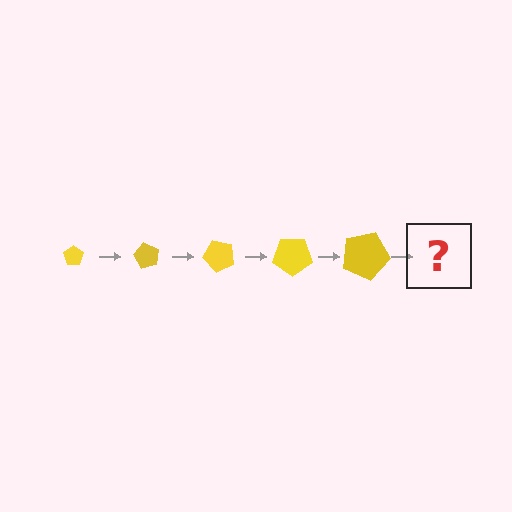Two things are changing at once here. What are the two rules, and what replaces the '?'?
The two rules are that the pentagon grows larger each step and it rotates 60 degrees each step. The '?' should be a pentagon, larger than the previous one and rotated 300 degrees from the start.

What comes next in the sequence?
The next element should be a pentagon, larger than the previous one and rotated 300 degrees from the start.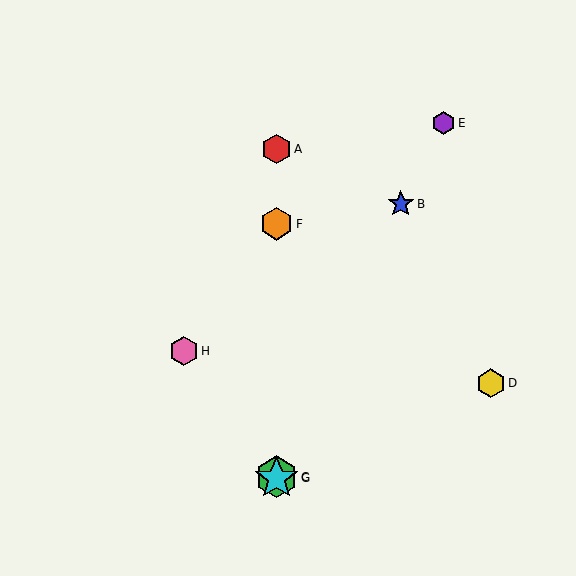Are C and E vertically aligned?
No, C is at x≈277 and E is at x≈444.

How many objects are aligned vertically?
4 objects (A, C, F, G) are aligned vertically.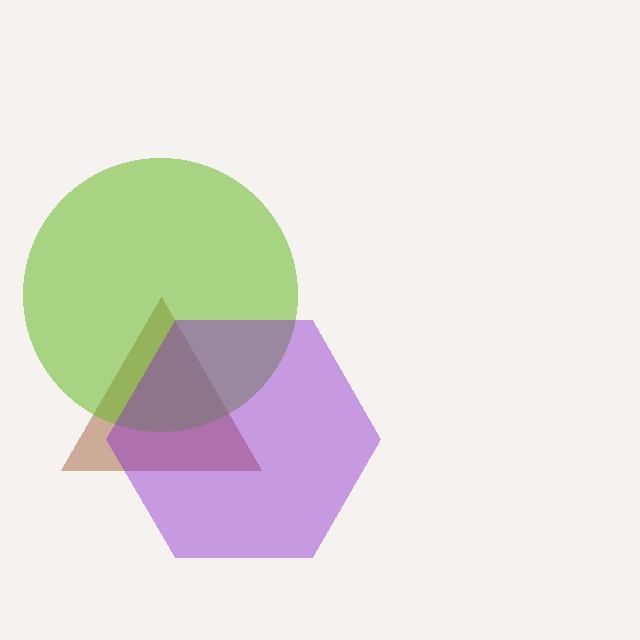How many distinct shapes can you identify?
There are 3 distinct shapes: a brown triangle, a lime circle, a purple hexagon.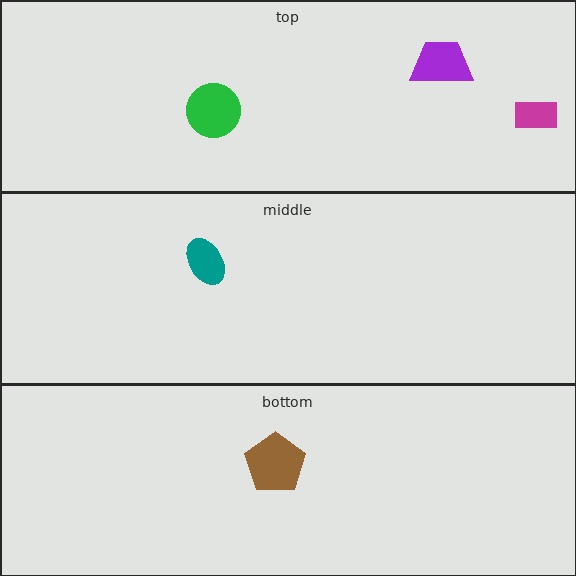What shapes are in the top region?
The magenta rectangle, the green circle, the purple trapezoid.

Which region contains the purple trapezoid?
The top region.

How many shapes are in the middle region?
1.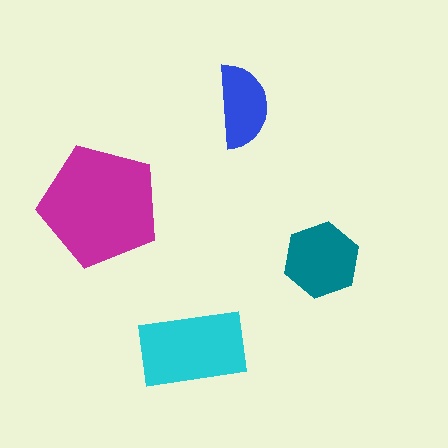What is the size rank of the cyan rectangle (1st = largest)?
2nd.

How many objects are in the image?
There are 4 objects in the image.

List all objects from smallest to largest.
The blue semicircle, the teal hexagon, the cyan rectangle, the magenta pentagon.